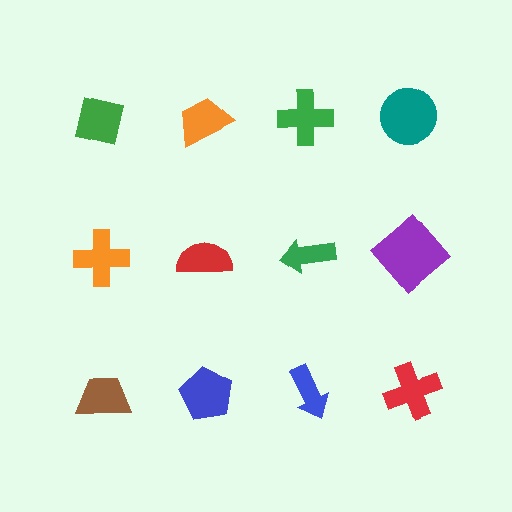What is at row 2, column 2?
A red semicircle.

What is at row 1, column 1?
A green square.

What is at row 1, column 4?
A teal circle.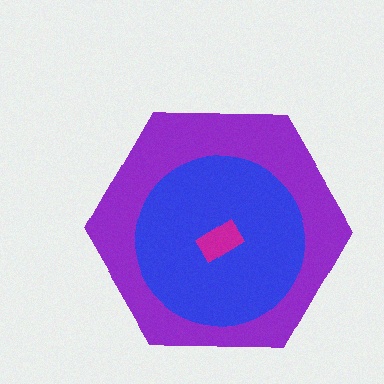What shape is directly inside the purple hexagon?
The blue circle.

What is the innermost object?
The magenta rectangle.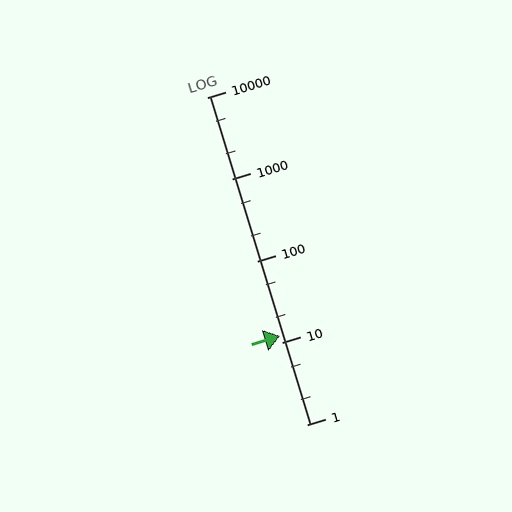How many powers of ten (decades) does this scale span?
The scale spans 4 decades, from 1 to 10000.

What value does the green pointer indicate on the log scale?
The pointer indicates approximately 12.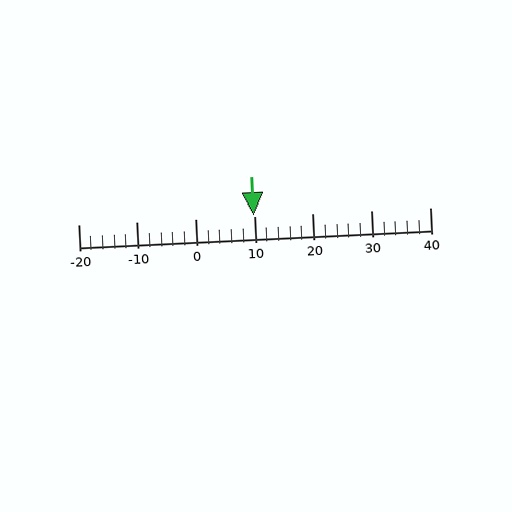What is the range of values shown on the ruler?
The ruler shows values from -20 to 40.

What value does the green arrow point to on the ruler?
The green arrow points to approximately 10.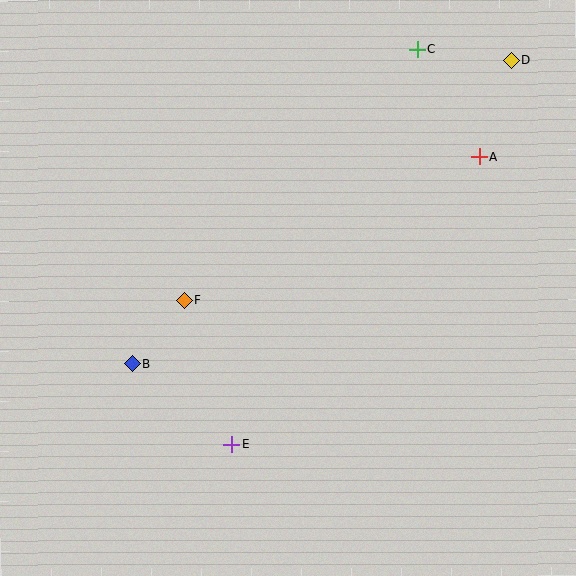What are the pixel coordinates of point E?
Point E is at (232, 444).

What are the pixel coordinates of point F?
Point F is at (184, 301).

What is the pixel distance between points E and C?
The distance between E and C is 437 pixels.